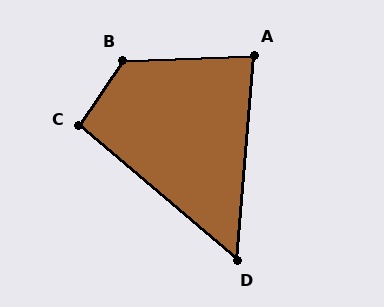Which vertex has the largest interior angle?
B, at approximately 126 degrees.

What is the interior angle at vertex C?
Approximately 97 degrees (obtuse).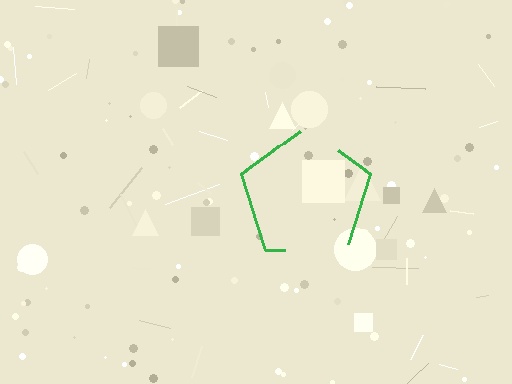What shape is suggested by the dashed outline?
The dashed outline suggests a pentagon.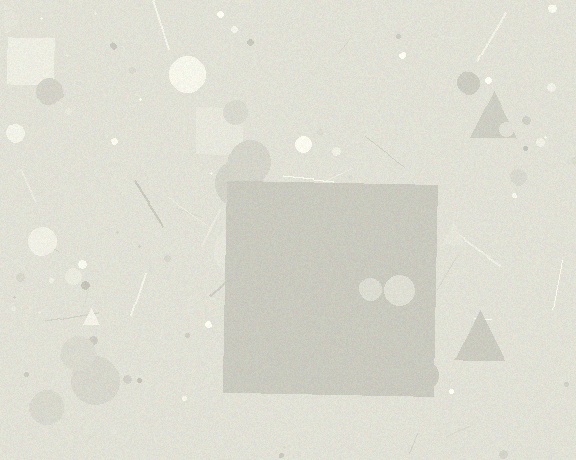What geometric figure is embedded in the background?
A square is embedded in the background.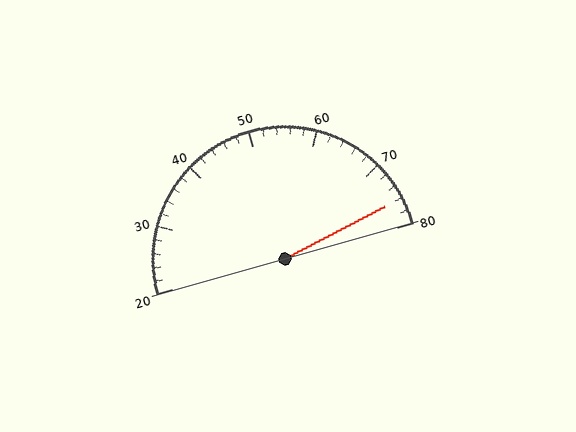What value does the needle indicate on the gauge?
The needle indicates approximately 76.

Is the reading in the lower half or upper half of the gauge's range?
The reading is in the upper half of the range (20 to 80).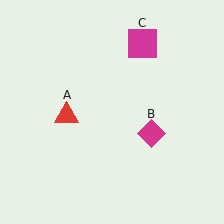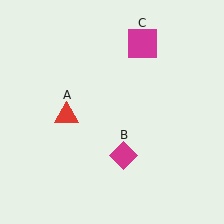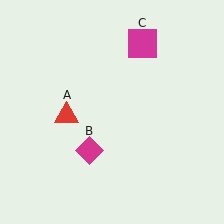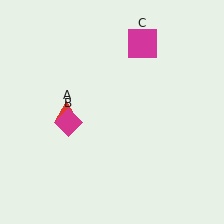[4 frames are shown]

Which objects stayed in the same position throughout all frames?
Red triangle (object A) and magenta square (object C) remained stationary.